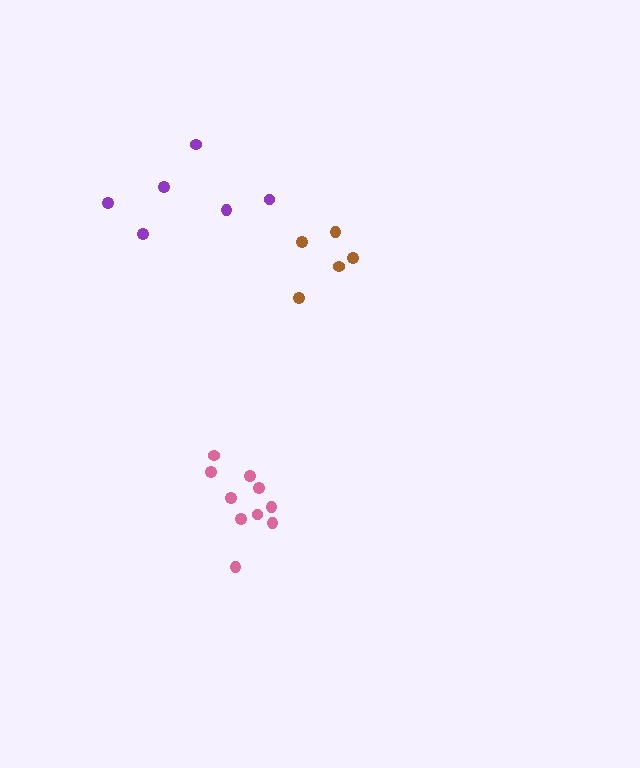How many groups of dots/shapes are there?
There are 3 groups.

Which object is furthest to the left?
The purple cluster is leftmost.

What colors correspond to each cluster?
The clusters are colored: brown, pink, purple.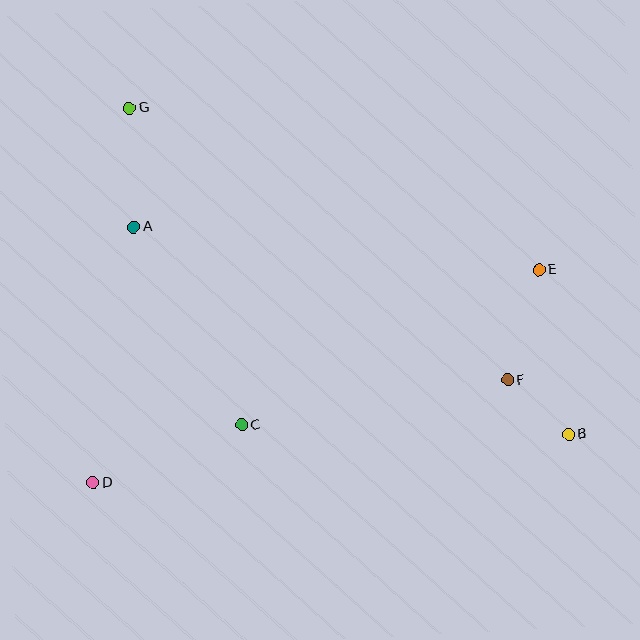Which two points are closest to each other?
Points B and F are closest to each other.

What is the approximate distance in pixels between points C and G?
The distance between C and G is approximately 336 pixels.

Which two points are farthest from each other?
Points B and G are farthest from each other.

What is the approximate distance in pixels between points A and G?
The distance between A and G is approximately 119 pixels.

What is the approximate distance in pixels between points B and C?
The distance between B and C is approximately 327 pixels.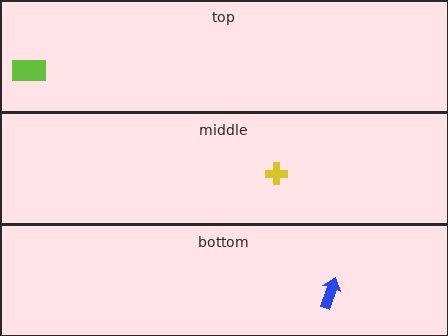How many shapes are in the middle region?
1.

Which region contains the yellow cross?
The middle region.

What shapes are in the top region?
The lime rectangle.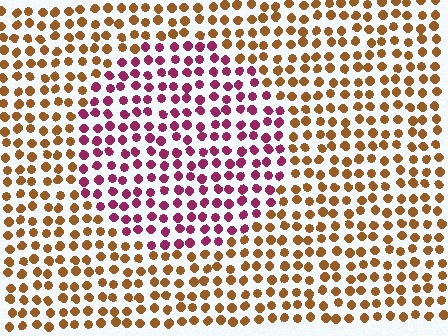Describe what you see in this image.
The image is filled with small brown elements in a uniform arrangement. A circle-shaped region is visible where the elements are tinted to a slightly different hue, forming a subtle color boundary.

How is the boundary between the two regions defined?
The boundary is defined purely by a slight shift in hue (about 61 degrees). Spacing, size, and orientation are identical on both sides.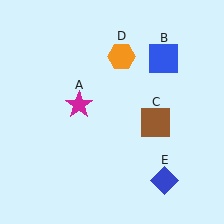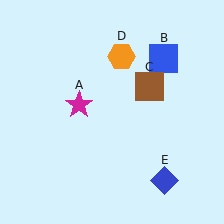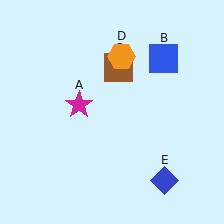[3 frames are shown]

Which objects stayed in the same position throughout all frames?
Magenta star (object A) and blue square (object B) and orange hexagon (object D) and blue diamond (object E) remained stationary.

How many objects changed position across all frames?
1 object changed position: brown square (object C).